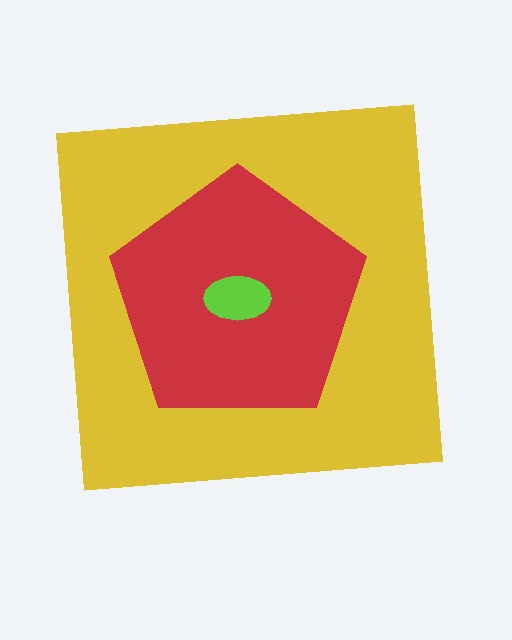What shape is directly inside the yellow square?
The red pentagon.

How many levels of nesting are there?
3.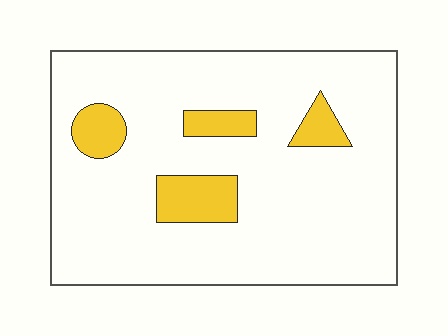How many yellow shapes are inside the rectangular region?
4.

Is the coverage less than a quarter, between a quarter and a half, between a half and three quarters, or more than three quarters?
Less than a quarter.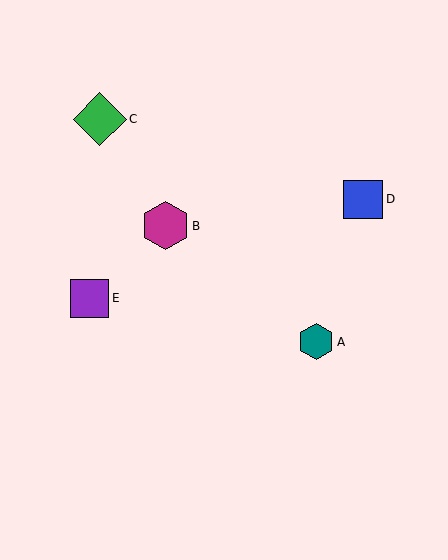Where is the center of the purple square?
The center of the purple square is at (89, 298).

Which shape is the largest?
The green diamond (labeled C) is the largest.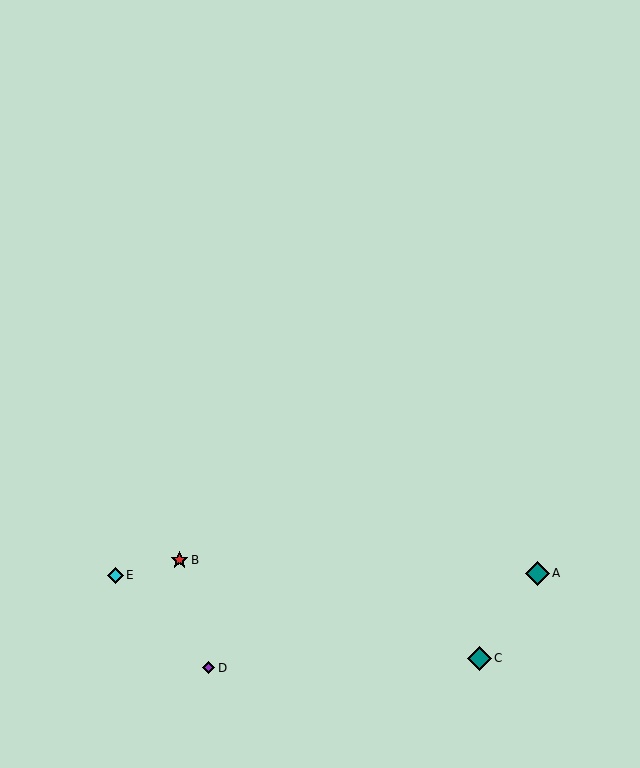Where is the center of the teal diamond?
The center of the teal diamond is at (480, 658).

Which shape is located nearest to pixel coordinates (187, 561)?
The red star (labeled B) at (180, 560) is nearest to that location.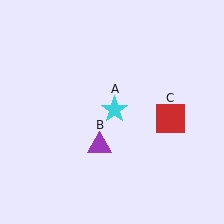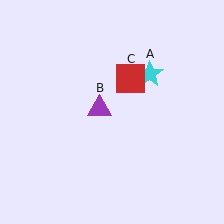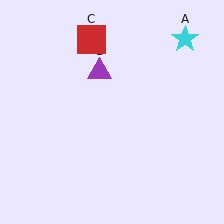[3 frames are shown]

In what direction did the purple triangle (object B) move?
The purple triangle (object B) moved up.